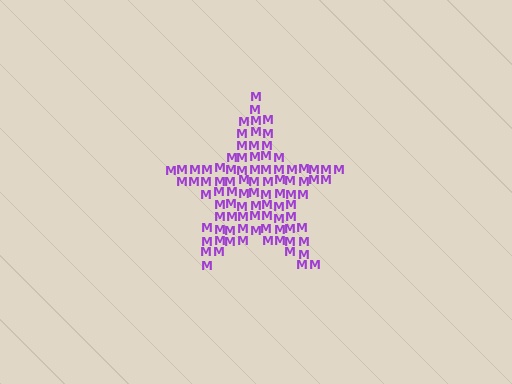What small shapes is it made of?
It is made of small letter M's.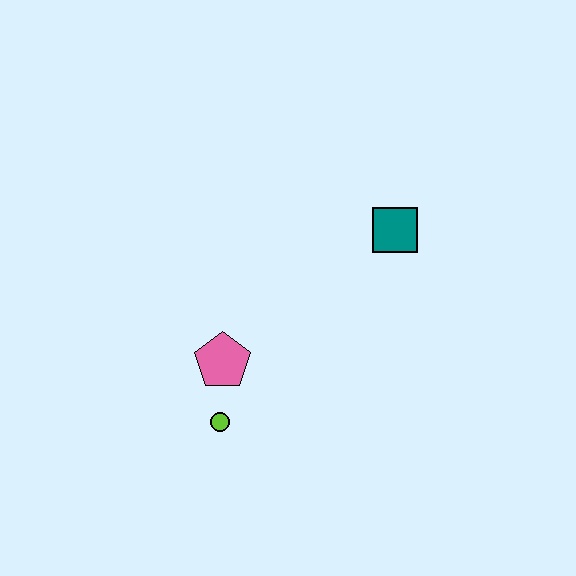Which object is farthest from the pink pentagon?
The teal square is farthest from the pink pentagon.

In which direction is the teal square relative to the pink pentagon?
The teal square is to the right of the pink pentagon.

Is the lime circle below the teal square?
Yes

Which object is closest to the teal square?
The pink pentagon is closest to the teal square.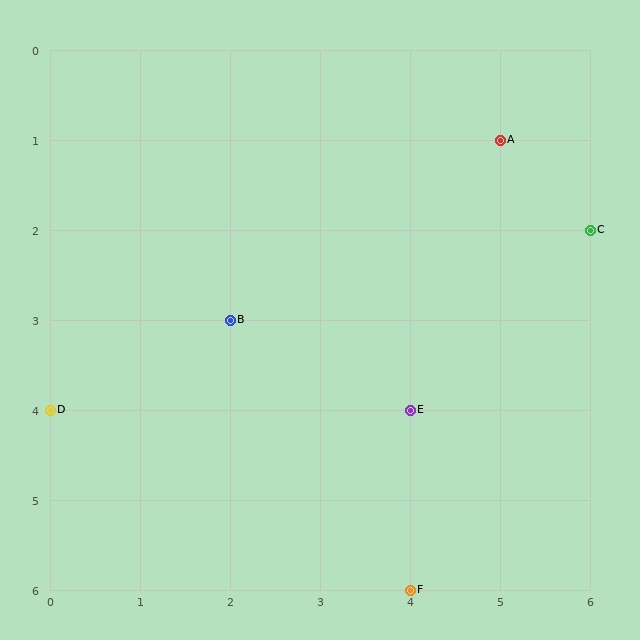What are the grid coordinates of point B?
Point B is at grid coordinates (2, 3).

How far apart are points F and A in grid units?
Points F and A are 1 column and 5 rows apart (about 5.1 grid units diagonally).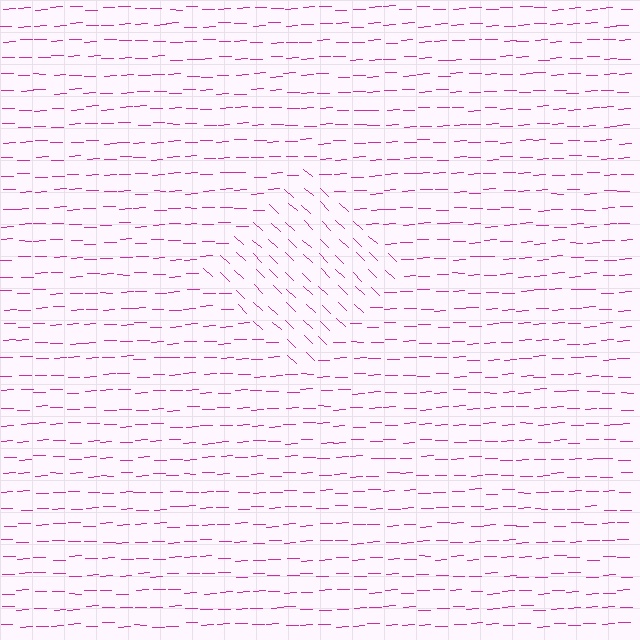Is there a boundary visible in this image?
Yes, there is a texture boundary formed by a change in line orientation.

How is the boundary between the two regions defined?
The boundary is defined purely by a change in line orientation (approximately 45 degrees difference). All lines are the same color and thickness.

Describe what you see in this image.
The image is filled with small magenta line segments. A diamond region in the image has lines oriented differently from the surrounding lines, creating a visible texture boundary.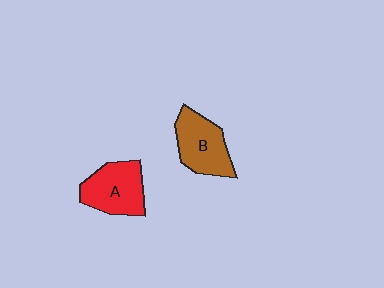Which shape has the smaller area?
Shape B (brown).